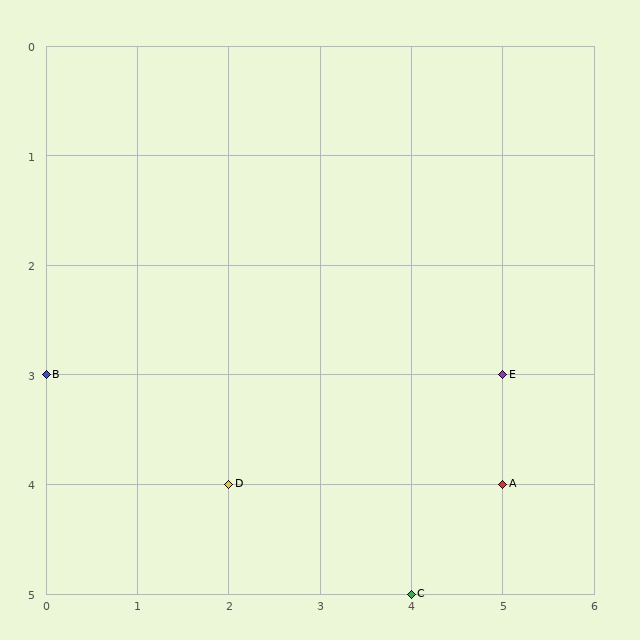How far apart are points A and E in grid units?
Points A and E are 1 row apart.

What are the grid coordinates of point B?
Point B is at grid coordinates (0, 3).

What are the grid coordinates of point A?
Point A is at grid coordinates (5, 4).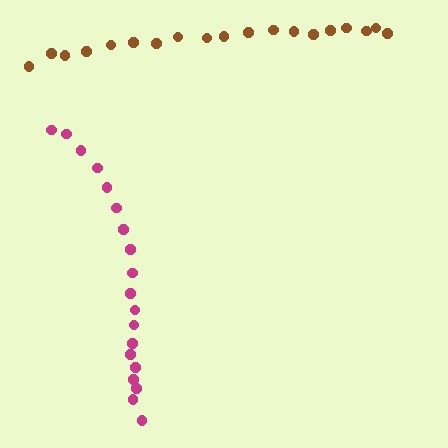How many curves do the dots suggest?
There are 2 distinct paths.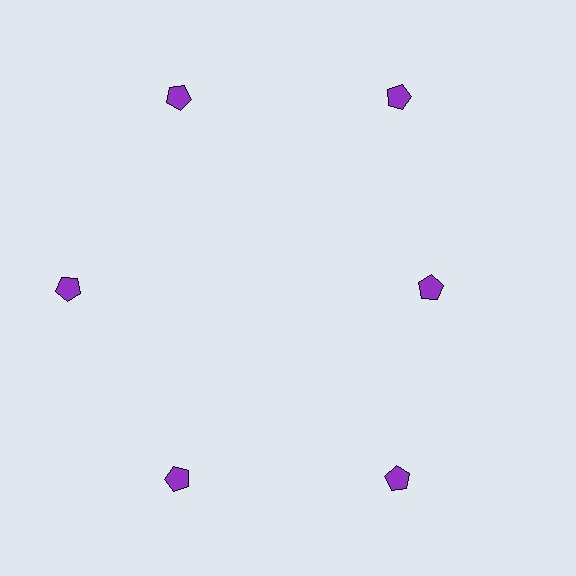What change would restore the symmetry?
The symmetry would be restored by moving it outward, back onto the ring so that all 6 pentagons sit at equal angles and equal distance from the center.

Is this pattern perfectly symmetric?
No. The 6 purple pentagons are arranged in a ring, but one element near the 3 o'clock position is pulled inward toward the center, breaking the 6-fold rotational symmetry.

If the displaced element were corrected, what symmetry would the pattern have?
It would have 6-fold rotational symmetry — the pattern would map onto itself every 60 degrees.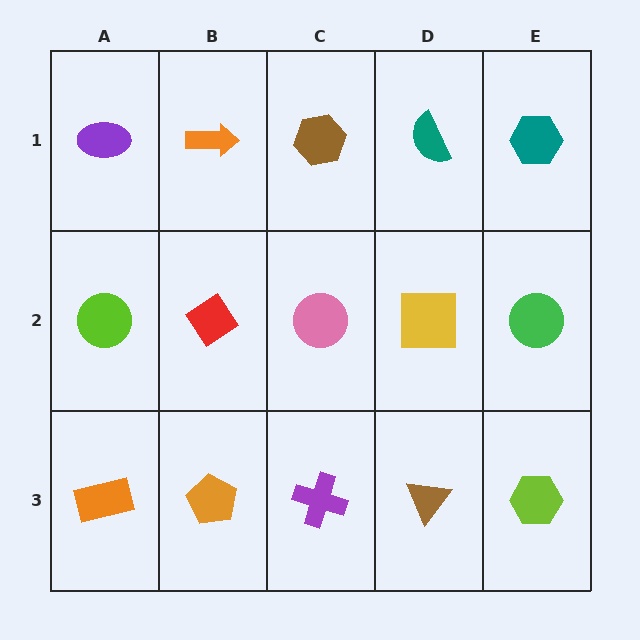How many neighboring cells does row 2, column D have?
4.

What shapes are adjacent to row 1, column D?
A yellow square (row 2, column D), a brown hexagon (row 1, column C), a teal hexagon (row 1, column E).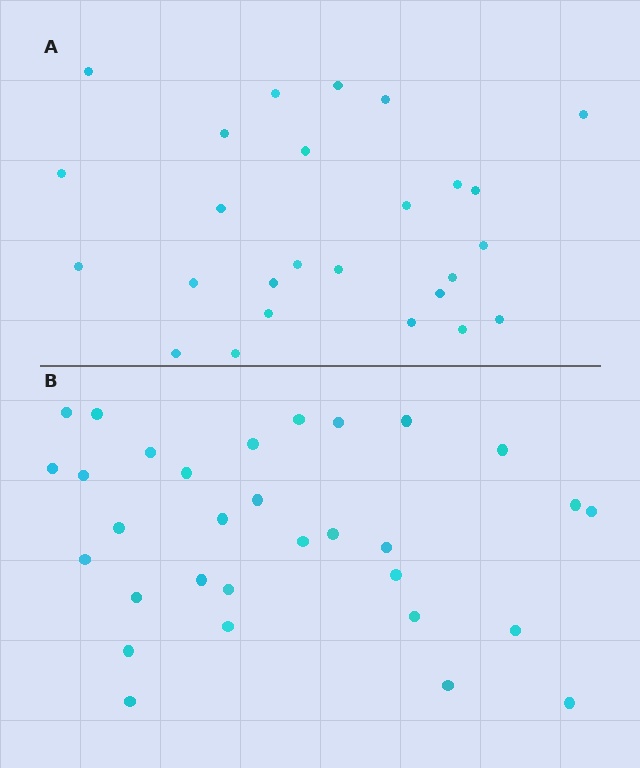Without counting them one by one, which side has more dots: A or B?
Region B (the bottom region) has more dots.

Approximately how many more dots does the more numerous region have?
Region B has about 5 more dots than region A.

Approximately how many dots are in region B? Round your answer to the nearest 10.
About 30 dots. (The exact count is 31, which rounds to 30.)